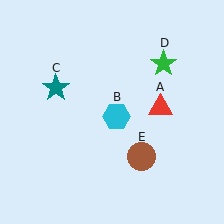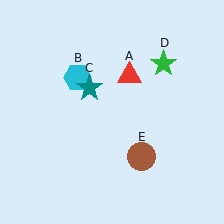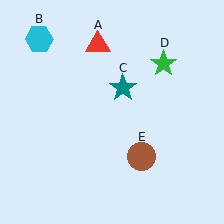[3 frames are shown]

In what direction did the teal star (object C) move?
The teal star (object C) moved right.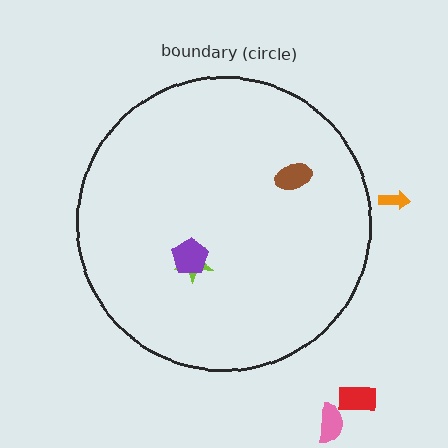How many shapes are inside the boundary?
3 inside, 3 outside.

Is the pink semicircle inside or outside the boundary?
Outside.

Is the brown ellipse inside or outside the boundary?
Inside.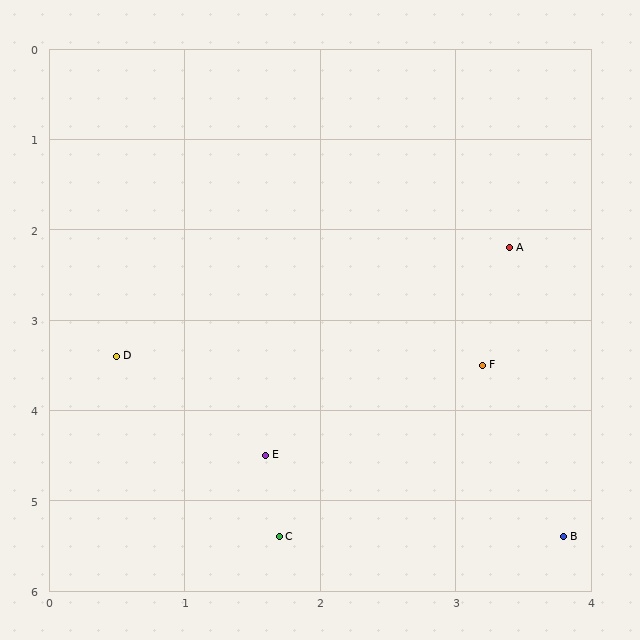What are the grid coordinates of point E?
Point E is at approximately (1.6, 4.5).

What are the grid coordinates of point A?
Point A is at approximately (3.4, 2.2).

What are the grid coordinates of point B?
Point B is at approximately (3.8, 5.4).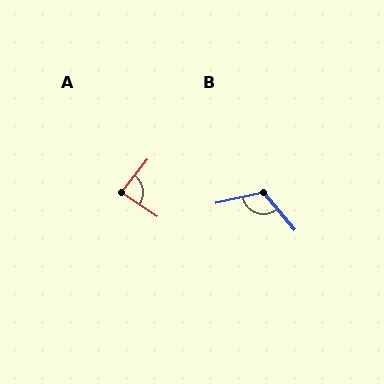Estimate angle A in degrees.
Approximately 85 degrees.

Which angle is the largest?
B, at approximately 117 degrees.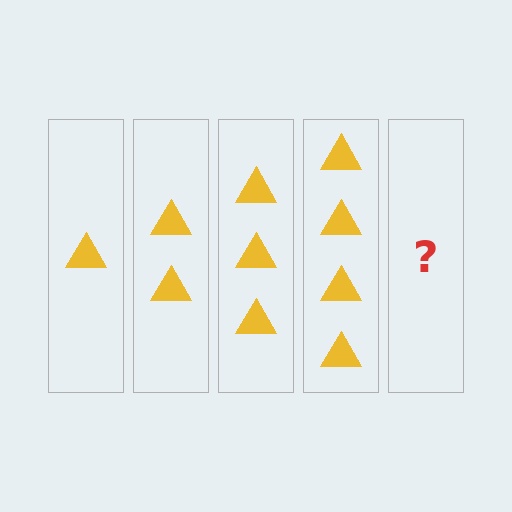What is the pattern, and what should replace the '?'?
The pattern is that each step adds one more triangle. The '?' should be 5 triangles.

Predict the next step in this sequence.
The next step is 5 triangles.